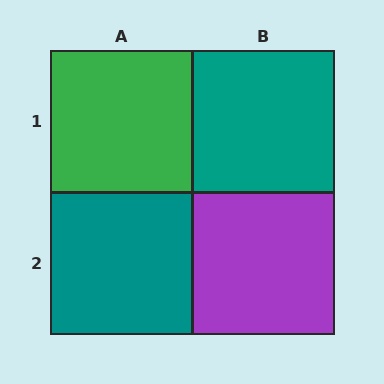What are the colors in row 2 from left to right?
Teal, purple.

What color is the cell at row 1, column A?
Green.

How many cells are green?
1 cell is green.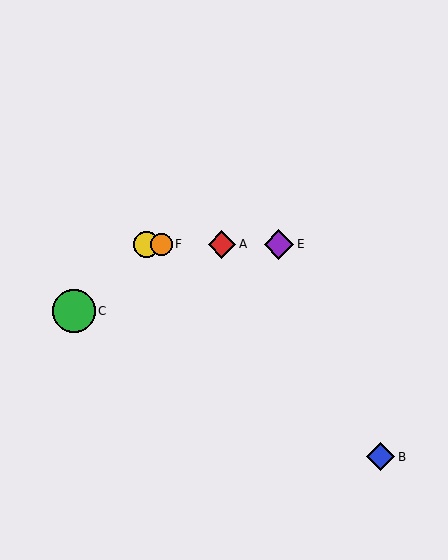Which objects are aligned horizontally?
Objects A, D, E, F are aligned horizontally.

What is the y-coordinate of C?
Object C is at y≈311.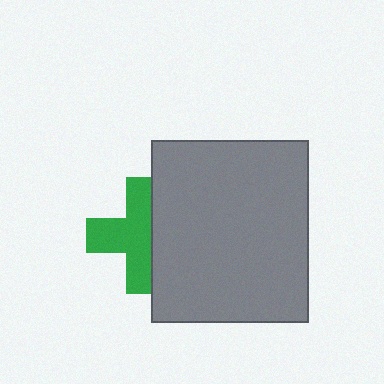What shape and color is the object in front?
The object in front is a gray rectangle.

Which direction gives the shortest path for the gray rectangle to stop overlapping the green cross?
Moving right gives the shortest separation.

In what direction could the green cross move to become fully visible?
The green cross could move left. That would shift it out from behind the gray rectangle entirely.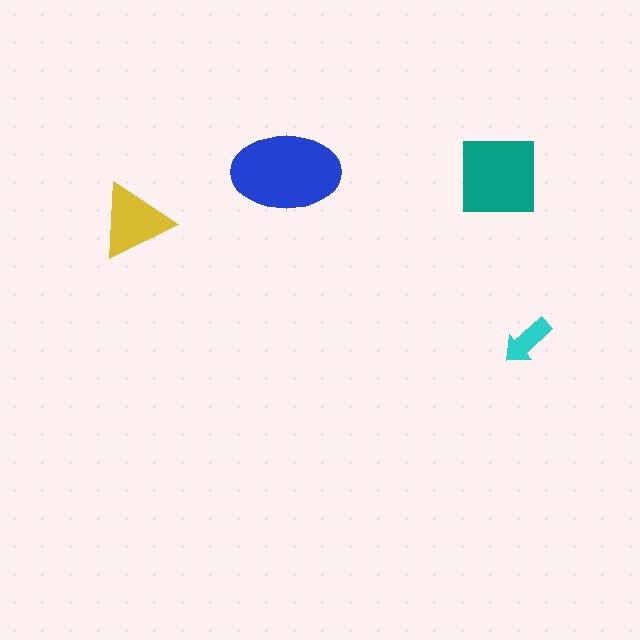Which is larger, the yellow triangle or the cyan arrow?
The yellow triangle.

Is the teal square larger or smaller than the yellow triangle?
Larger.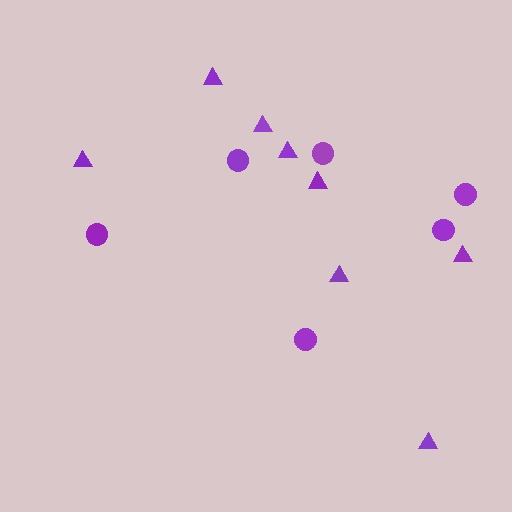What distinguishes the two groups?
There are 2 groups: one group of triangles (8) and one group of circles (6).